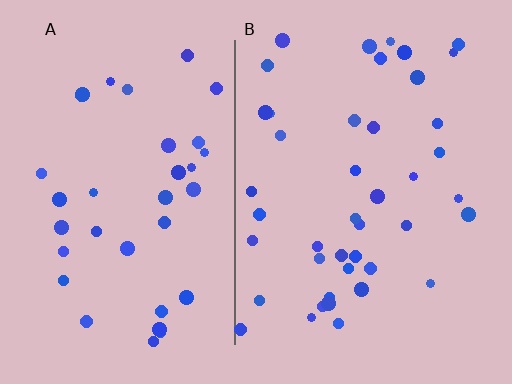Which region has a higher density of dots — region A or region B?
B (the right).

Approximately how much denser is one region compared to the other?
Approximately 1.2× — region B over region A.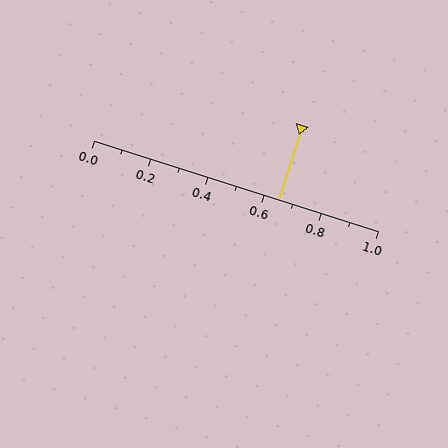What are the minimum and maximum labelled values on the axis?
The axis runs from 0.0 to 1.0.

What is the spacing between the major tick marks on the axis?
The major ticks are spaced 0.2 apart.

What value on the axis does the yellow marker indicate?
The marker indicates approximately 0.65.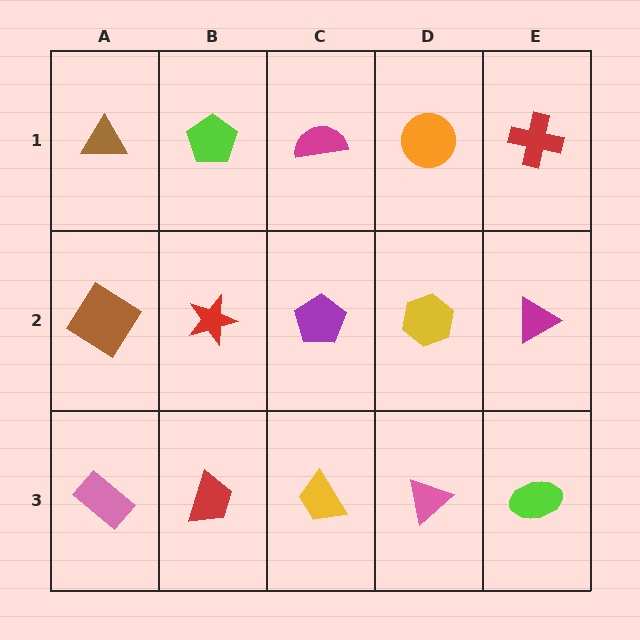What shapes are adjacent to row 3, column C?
A purple pentagon (row 2, column C), a red trapezoid (row 3, column B), a pink triangle (row 3, column D).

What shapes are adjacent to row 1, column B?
A red star (row 2, column B), a brown triangle (row 1, column A), a magenta semicircle (row 1, column C).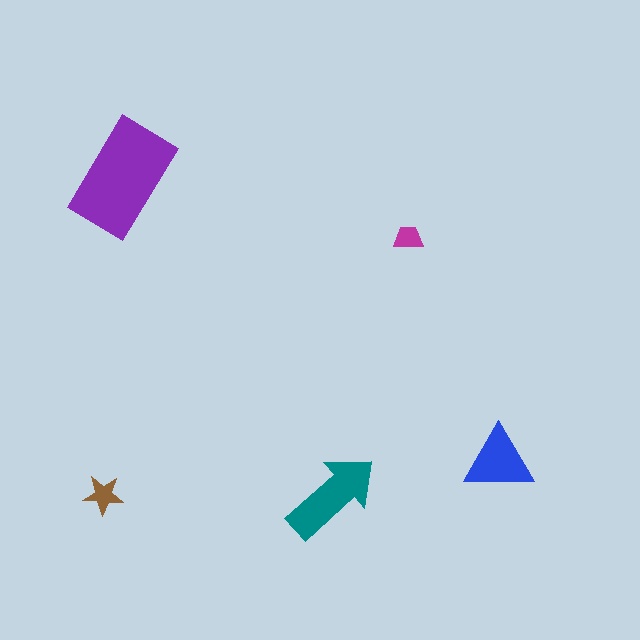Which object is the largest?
The purple rectangle.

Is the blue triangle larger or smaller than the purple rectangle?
Smaller.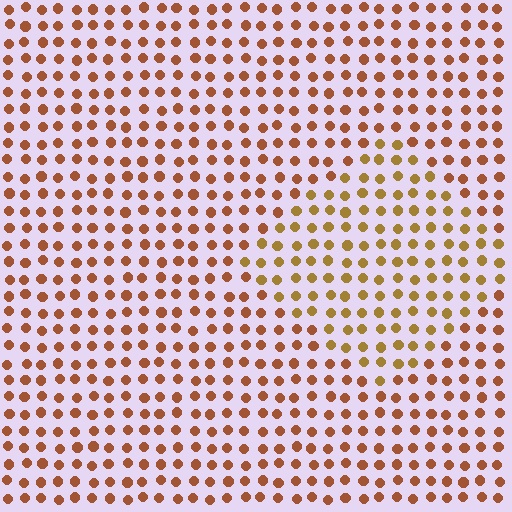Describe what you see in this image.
The image is filled with small brown elements in a uniform arrangement. A diamond-shaped region is visible where the elements are tinted to a slightly different hue, forming a subtle color boundary.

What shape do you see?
I see a diamond.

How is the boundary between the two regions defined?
The boundary is defined purely by a slight shift in hue (about 25 degrees). Spacing, size, and orientation are identical on both sides.